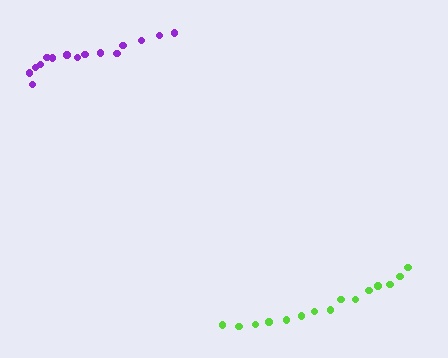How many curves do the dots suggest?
There are 2 distinct paths.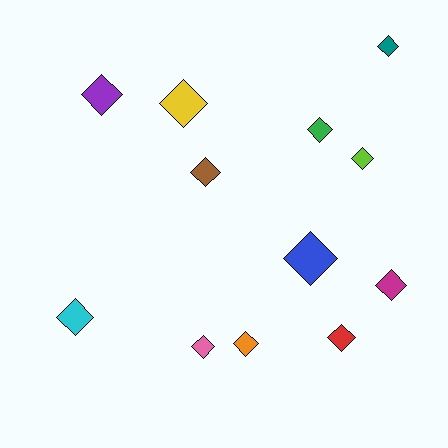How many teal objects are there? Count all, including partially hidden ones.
There is 1 teal object.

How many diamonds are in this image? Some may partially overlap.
There are 12 diamonds.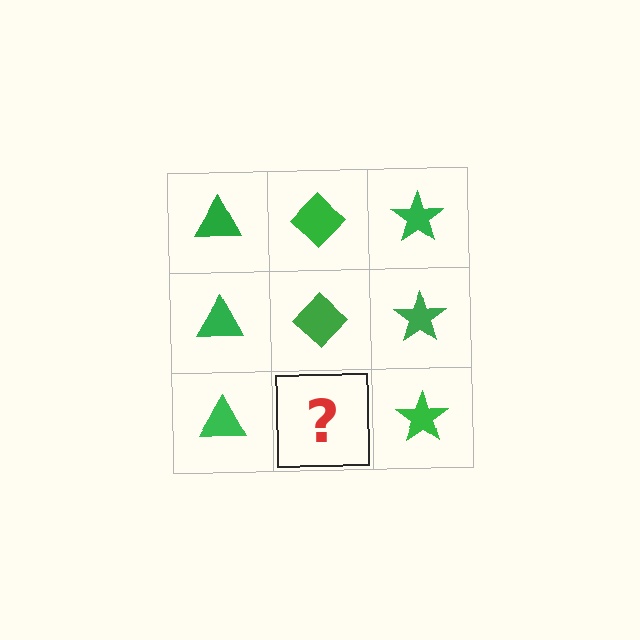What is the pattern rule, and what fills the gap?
The rule is that each column has a consistent shape. The gap should be filled with a green diamond.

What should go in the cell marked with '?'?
The missing cell should contain a green diamond.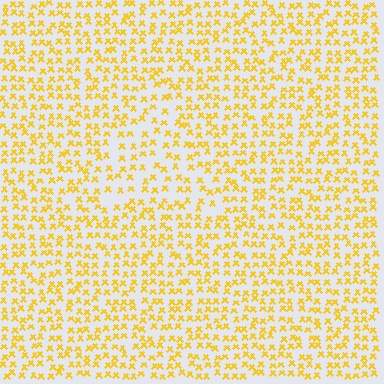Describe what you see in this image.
The image contains small yellow elements arranged at two different densities. A triangle-shaped region is visible where the elements are less densely packed than the surrounding area.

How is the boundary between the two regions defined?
The boundary is defined by a change in element density (approximately 1.5x ratio). All elements are the same color, size, and shape.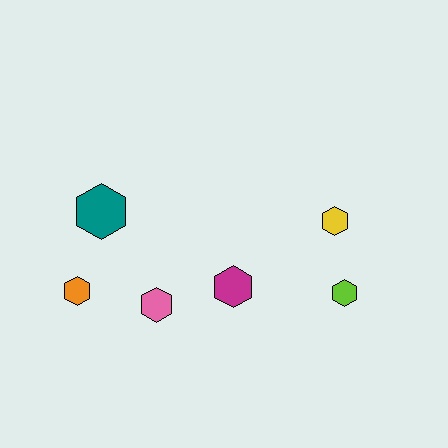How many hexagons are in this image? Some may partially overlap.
There are 6 hexagons.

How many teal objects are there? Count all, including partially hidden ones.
There is 1 teal object.